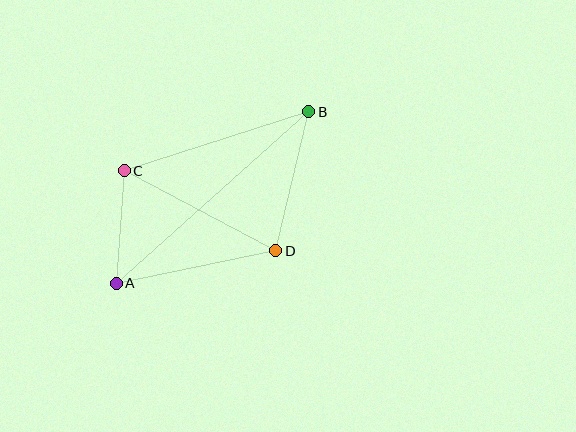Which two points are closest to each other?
Points A and C are closest to each other.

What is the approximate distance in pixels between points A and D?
The distance between A and D is approximately 163 pixels.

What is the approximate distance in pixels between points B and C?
The distance between B and C is approximately 194 pixels.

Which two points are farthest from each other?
Points A and B are farthest from each other.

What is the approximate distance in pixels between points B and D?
The distance between B and D is approximately 143 pixels.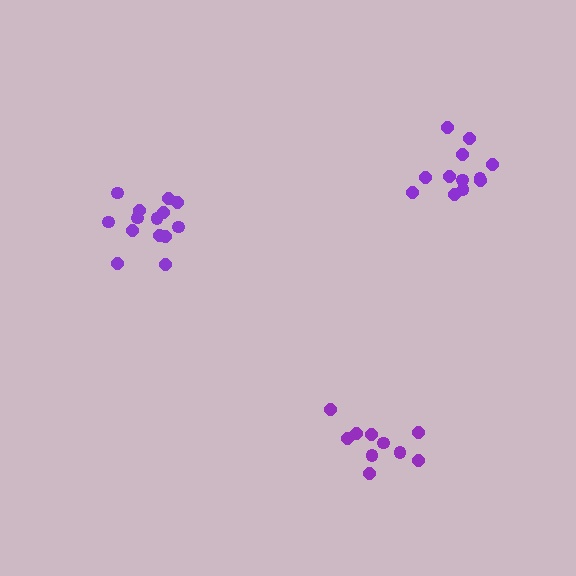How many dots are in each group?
Group 1: 10 dots, Group 2: 12 dots, Group 3: 14 dots (36 total).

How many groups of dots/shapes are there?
There are 3 groups.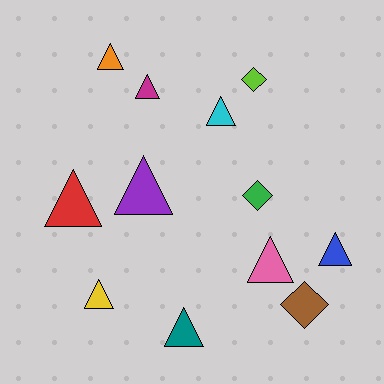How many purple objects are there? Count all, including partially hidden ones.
There is 1 purple object.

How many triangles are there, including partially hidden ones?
There are 9 triangles.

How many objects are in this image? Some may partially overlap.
There are 12 objects.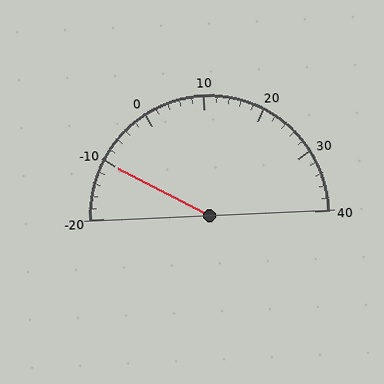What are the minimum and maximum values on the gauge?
The gauge ranges from -20 to 40.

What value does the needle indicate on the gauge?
The needle indicates approximately -10.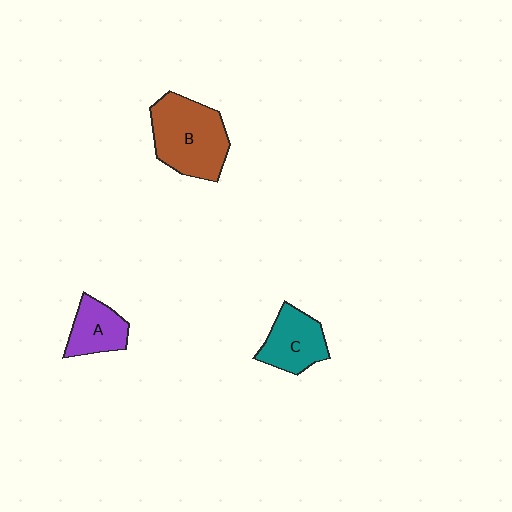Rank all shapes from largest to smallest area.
From largest to smallest: B (brown), C (teal), A (purple).